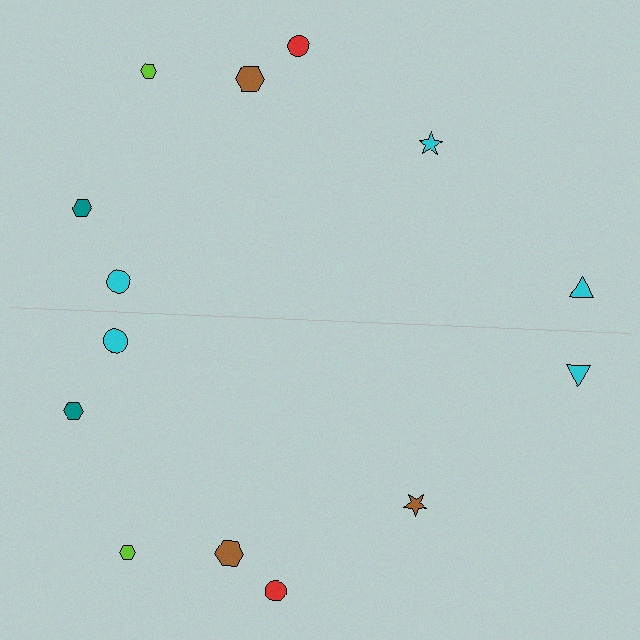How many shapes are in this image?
There are 14 shapes in this image.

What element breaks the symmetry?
The brown star on the bottom side breaks the symmetry — its mirror counterpart is cyan.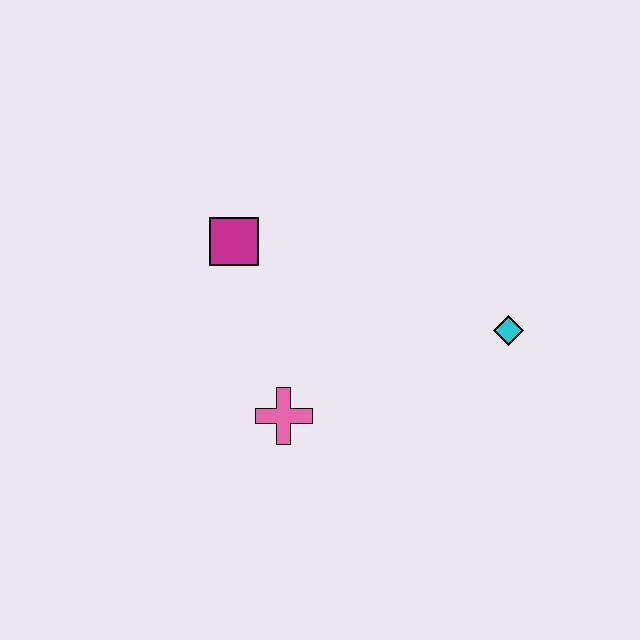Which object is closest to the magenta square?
The pink cross is closest to the magenta square.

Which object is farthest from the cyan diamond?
The magenta square is farthest from the cyan diamond.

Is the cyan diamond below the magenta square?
Yes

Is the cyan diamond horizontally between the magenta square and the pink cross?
No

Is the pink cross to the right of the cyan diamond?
No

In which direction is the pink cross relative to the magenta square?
The pink cross is below the magenta square.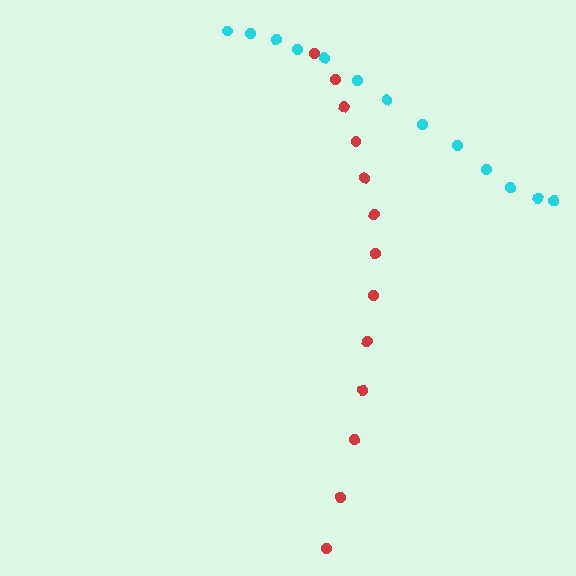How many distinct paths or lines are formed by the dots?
There are 2 distinct paths.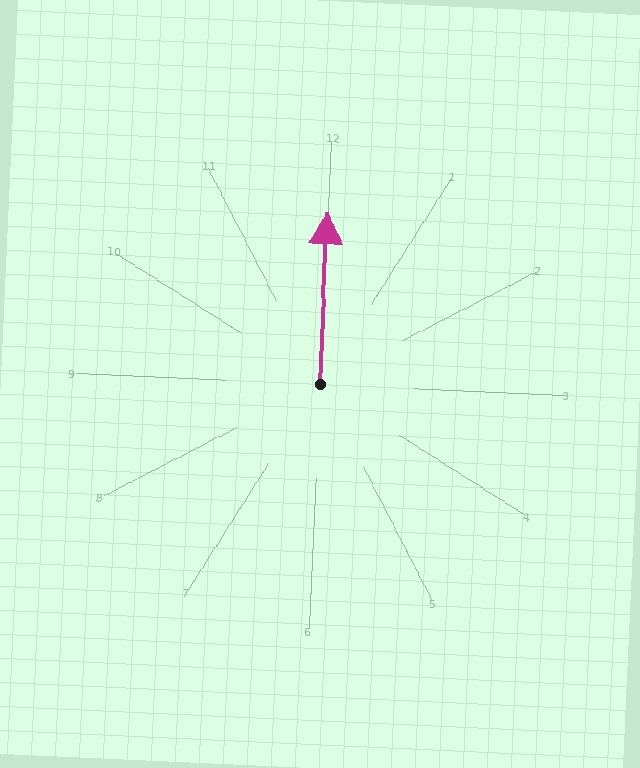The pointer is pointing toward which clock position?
Roughly 12 o'clock.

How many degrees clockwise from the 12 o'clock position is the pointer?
Approximately 360 degrees.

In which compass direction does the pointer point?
North.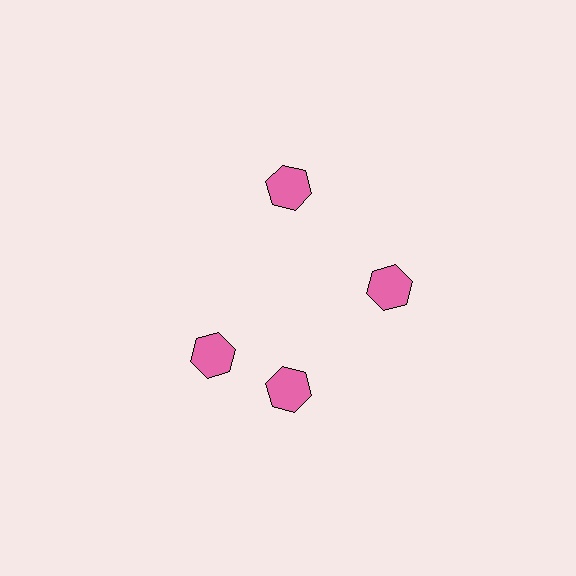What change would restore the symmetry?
The symmetry would be restored by rotating it back into even spacing with its neighbors so that all 4 hexagons sit at equal angles and equal distance from the center.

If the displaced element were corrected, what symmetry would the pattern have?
It would have 4-fold rotational symmetry — the pattern would map onto itself every 90 degrees.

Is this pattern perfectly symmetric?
No. The 4 pink hexagons are arranged in a ring, but one element near the 9 o'clock position is rotated out of alignment along the ring, breaking the 4-fold rotational symmetry.